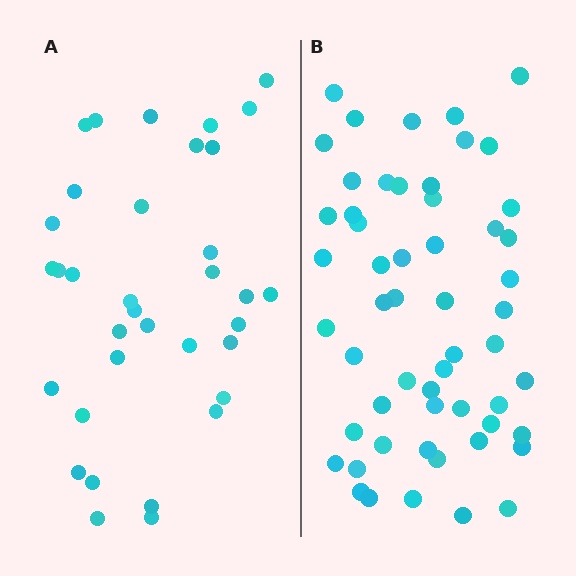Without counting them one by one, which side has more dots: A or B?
Region B (the right region) has more dots.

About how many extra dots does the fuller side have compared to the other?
Region B has approximately 20 more dots than region A.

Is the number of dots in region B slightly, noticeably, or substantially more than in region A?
Region B has substantially more. The ratio is roughly 1.6 to 1.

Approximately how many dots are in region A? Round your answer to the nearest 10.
About 40 dots. (The exact count is 35, which rounds to 40.)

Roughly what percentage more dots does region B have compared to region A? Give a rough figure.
About 55% more.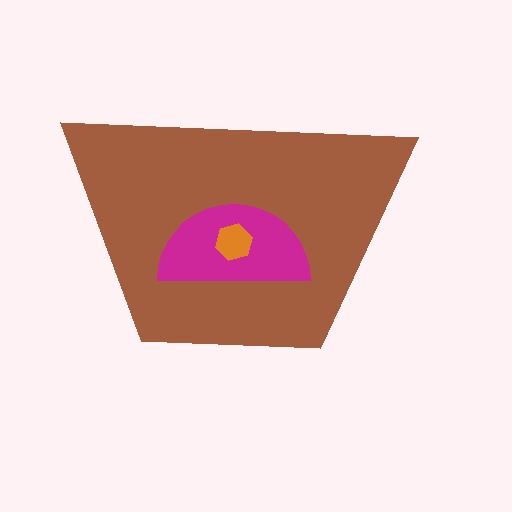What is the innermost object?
The orange hexagon.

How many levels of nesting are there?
3.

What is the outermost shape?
The brown trapezoid.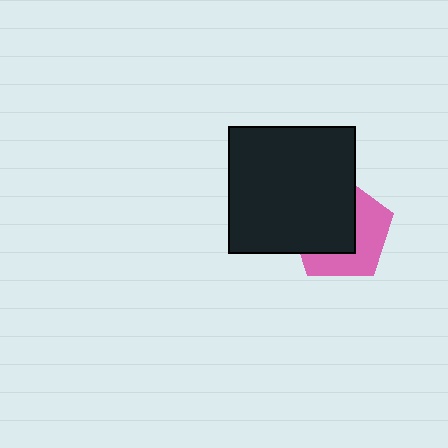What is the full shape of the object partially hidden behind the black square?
The partially hidden object is a pink pentagon.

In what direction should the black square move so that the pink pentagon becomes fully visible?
The black square should move toward the upper-left. That is the shortest direction to clear the overlap and leave the pink pentagon fully visible.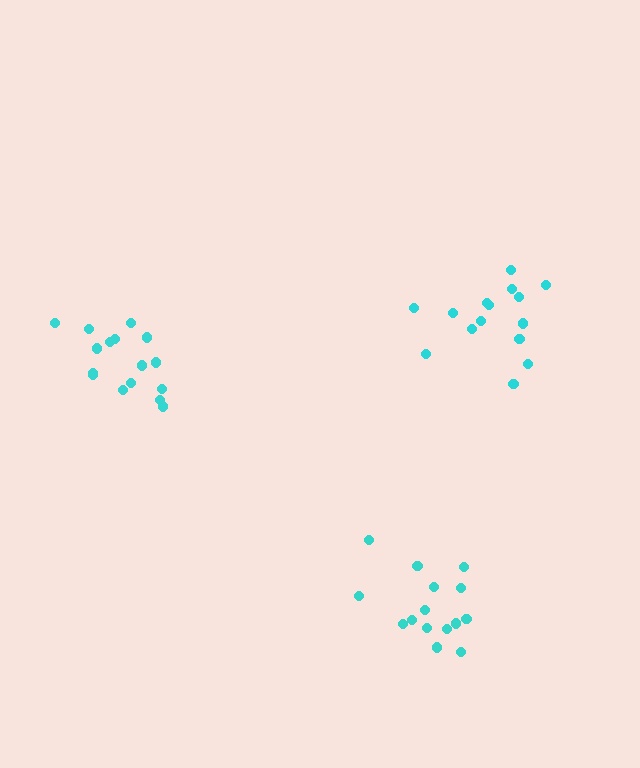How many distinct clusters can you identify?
There are 3 distinct clusters.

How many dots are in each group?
Group 1: 17 dots, Group 2: 15 dots, Group 3: 15 dots (47 total).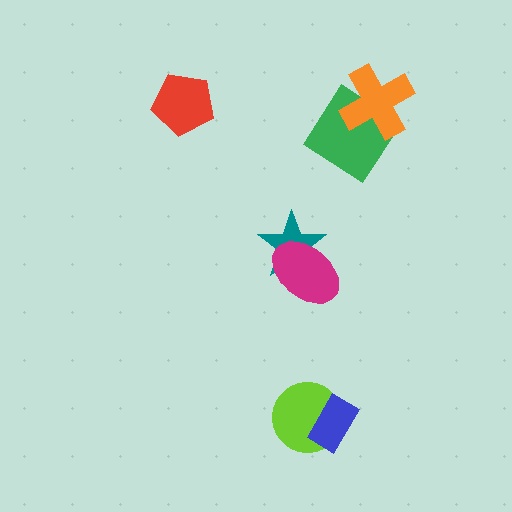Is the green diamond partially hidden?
Yes, it is partially covered by another shape.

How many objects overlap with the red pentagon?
0 objects overlap with the red pentagon.